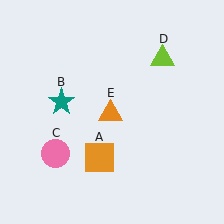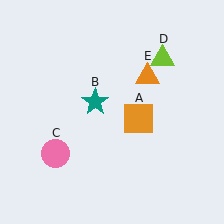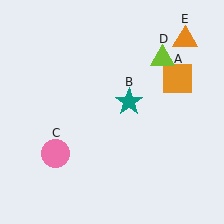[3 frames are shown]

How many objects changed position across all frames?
3 objects changed position: orange square (object A), teal star (object B), orange triangle (object E).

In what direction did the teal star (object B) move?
The teal star (object B) moved right.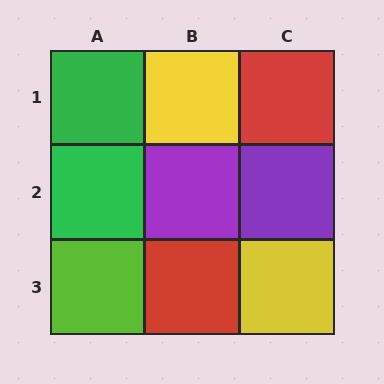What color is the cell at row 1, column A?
Green.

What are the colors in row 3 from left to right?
Lime, red, yellow.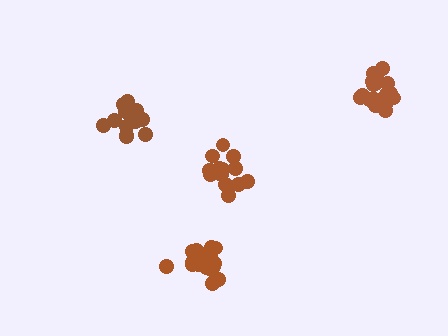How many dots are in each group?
Group 1: 14 dots, Group 2: 19 dots, Group 3: 14 dots, Group 4: 19 dots (66 total).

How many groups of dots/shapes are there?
There are 4 groups.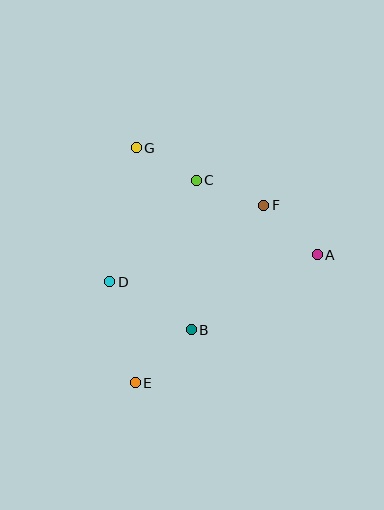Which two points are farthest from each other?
Points E and G are farthest from each other.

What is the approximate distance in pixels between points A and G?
The distance between A and G is approximately 210 pixels.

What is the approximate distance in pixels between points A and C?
The distance between A and C is approximately 142 pixels.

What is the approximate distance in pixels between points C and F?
The distance between C and F is approximately 72 pixels.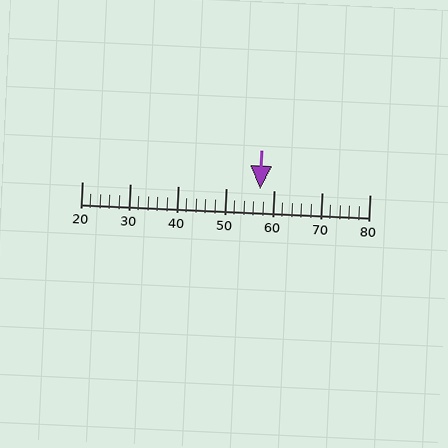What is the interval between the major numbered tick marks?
The major tick marks are spaced 10 units apart.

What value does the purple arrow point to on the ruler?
The purple arrow points to approximately 57.